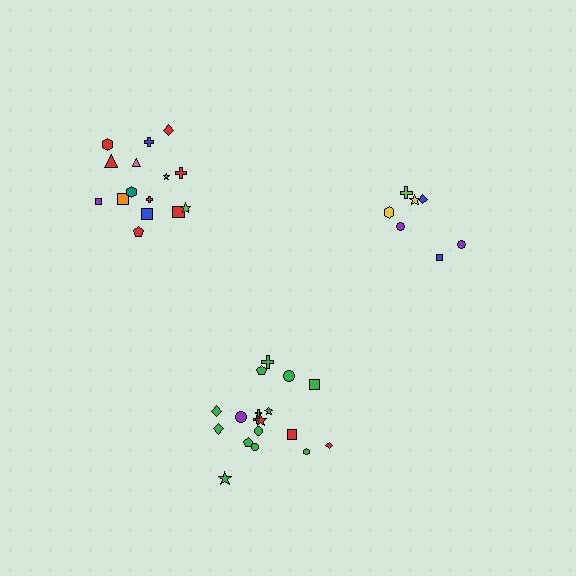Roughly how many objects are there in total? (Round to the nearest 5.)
Roughly 40 objects in total.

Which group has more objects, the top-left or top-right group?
The top-left group.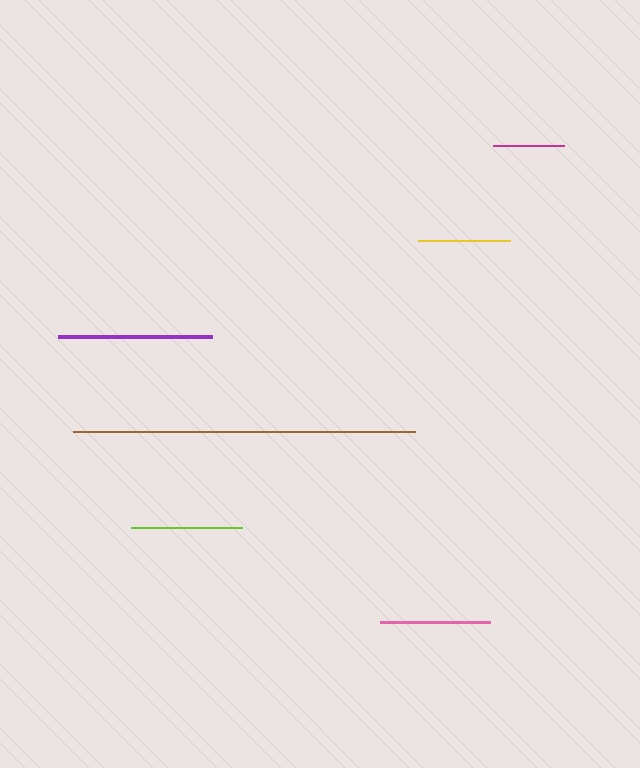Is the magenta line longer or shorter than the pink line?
The pink line is longer than the magenta line.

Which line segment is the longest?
The brown line is the longest at approximately 342 pixels.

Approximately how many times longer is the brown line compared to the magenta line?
The brown line is approximately 4.8 times the length of the magenta line.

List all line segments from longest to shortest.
From longest to shortest: brown, purple, lime, pink, yellow, magenta.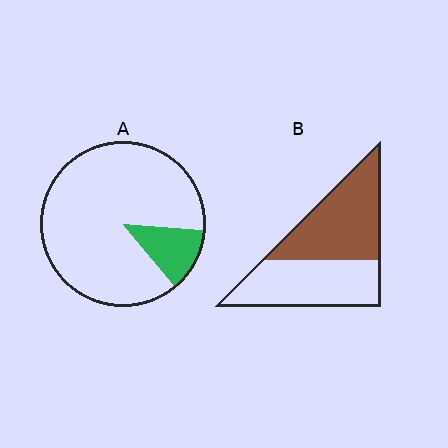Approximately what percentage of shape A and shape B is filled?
A is approximately 15% and B is approximately 50%.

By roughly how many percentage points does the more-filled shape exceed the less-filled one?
By roughly 40 percentage points (B over A).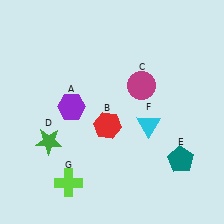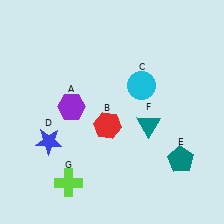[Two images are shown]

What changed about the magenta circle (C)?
In Image 1, C is magenta. In Image 2, it changed to cyan.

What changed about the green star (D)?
In Image 1, D is green. In Image 2, it changed to blue.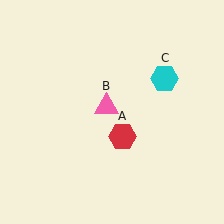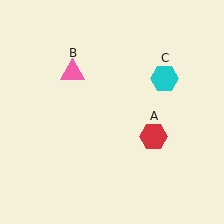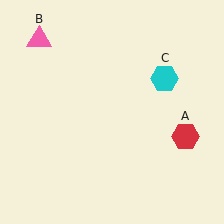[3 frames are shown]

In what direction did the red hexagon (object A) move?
The red hexagon (object A) moved right.